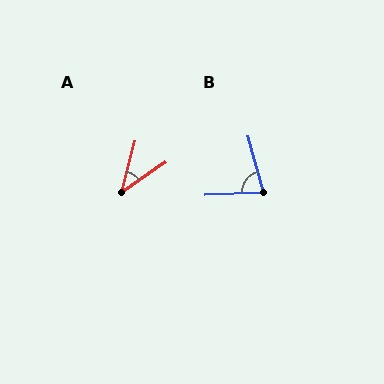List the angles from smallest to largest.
A (40°), B (77°).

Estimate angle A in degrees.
Approximately 40 degrees.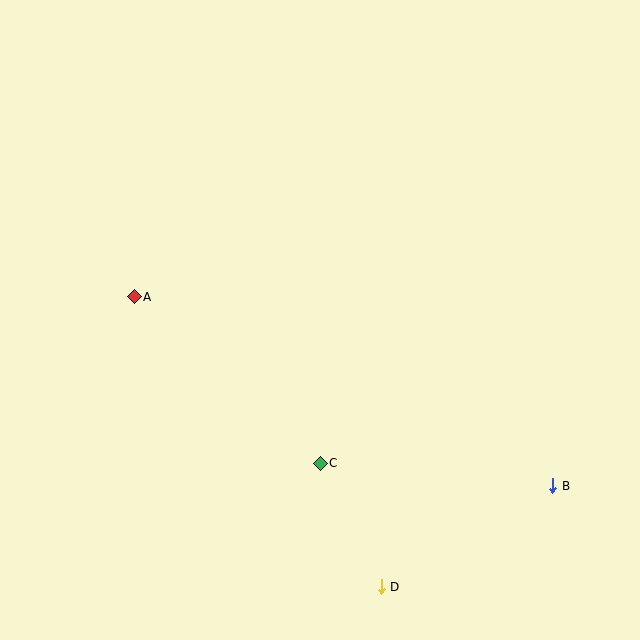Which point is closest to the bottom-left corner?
Point C is closest to the bottom-left corner.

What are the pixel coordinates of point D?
Point D is at (381, 587).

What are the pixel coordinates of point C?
Point C is at (320, 463).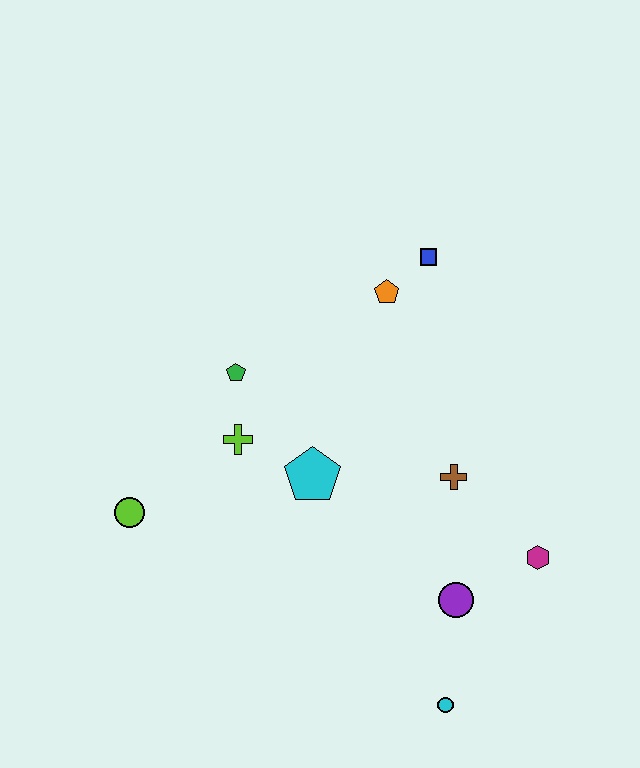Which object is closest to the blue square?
The orange pentagon is closest to the blue square.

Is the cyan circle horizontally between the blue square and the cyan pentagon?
No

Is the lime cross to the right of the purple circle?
No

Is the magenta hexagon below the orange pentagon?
Yes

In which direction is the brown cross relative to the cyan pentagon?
The brown cross is to the right of the cyan pentagon.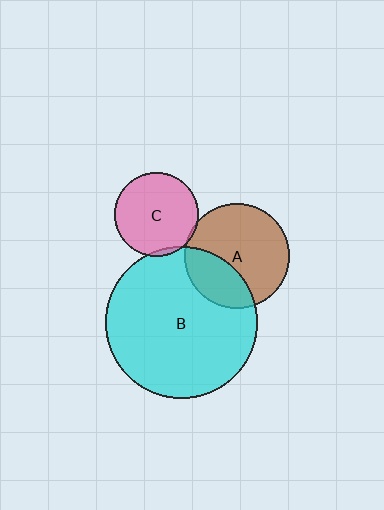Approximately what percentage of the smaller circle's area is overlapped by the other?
Approximately 5%.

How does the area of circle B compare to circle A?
Approximately 2.1 times.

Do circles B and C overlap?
Yes.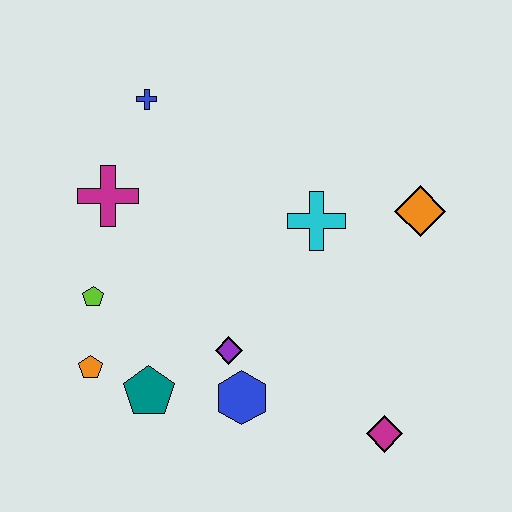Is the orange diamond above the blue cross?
No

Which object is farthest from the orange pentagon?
The orange diamond is farthest from the orange pentagon.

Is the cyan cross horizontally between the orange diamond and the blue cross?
Yes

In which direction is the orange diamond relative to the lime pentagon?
The orange diamond is to the right of the lime pentagon.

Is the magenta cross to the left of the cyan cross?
Yes